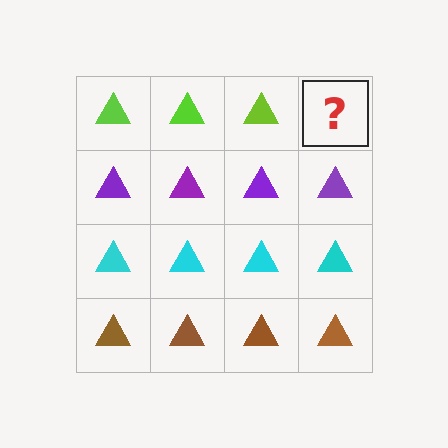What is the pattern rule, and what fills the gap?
The rule is that each row has a consistent color. The gap should be filled with a lime triangle.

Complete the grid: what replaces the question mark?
The question mark should be replaced with a lime triangle.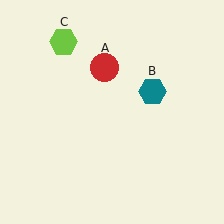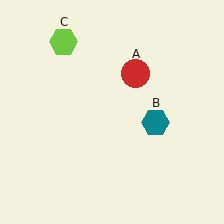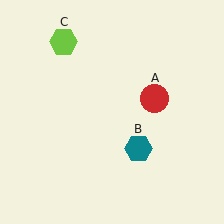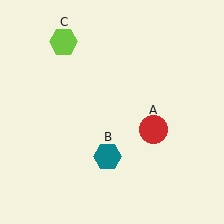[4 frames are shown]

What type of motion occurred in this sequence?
The red circle (object A), teal hexagon (object B) rotated clockwise around the center of the scene.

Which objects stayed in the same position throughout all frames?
Lime hexagon (object C) remained stationary.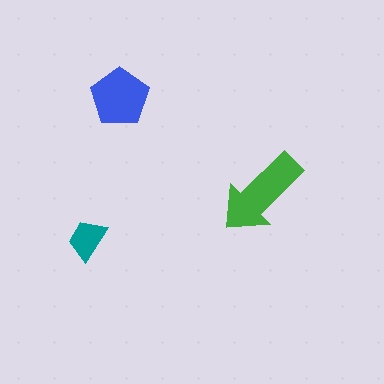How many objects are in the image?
There are 3 objects in the image.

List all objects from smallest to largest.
The teal trapezoid, the blue pentagon, the green arrow.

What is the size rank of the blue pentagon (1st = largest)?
2nd.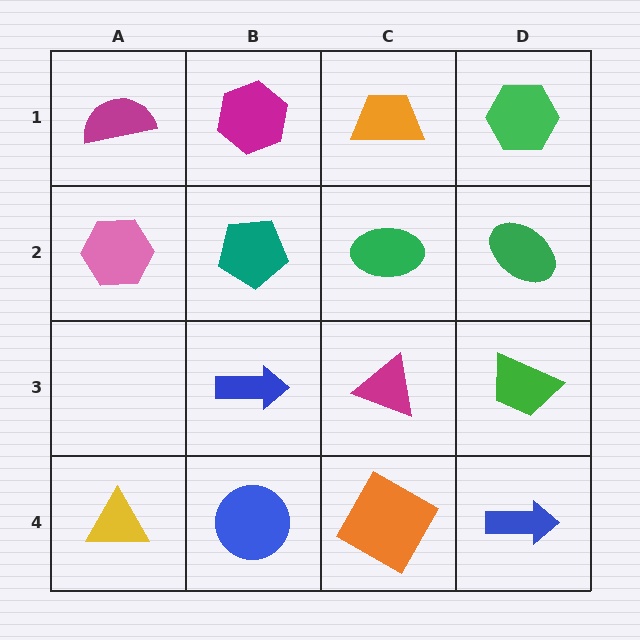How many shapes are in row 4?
4 shapes.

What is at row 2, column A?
A pink hexagon.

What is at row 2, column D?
A green ellipse.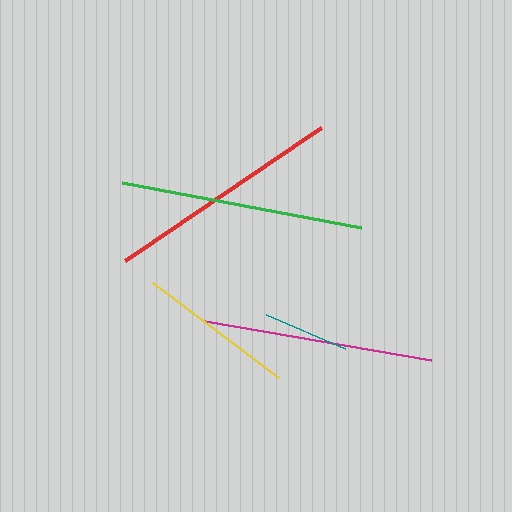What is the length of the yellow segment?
The yellow segment is approximately 158 pixels long.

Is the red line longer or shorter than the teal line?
The red line is longer than the teal line.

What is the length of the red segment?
The red segment is approximately 238 pixels long.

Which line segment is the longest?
The green line is the longest at approximately 243 pixels.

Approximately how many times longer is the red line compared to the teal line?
The red line is approximately 2.8 times the length of the teal line.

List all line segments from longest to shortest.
From longest to shortest: green, red, magenta, yellow, teal.